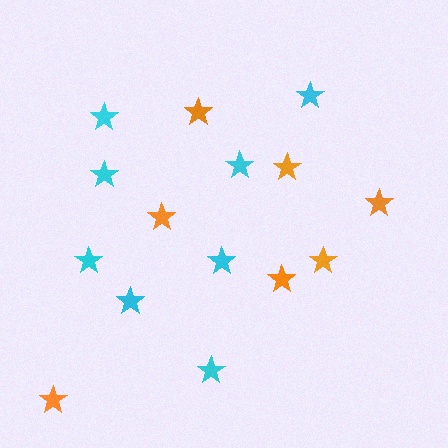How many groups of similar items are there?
There are 2 groups: one group of cyan stars (8) and one group of orange stars (7).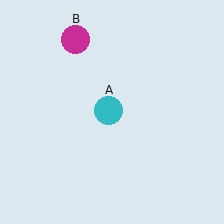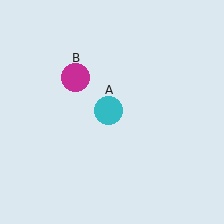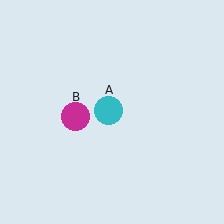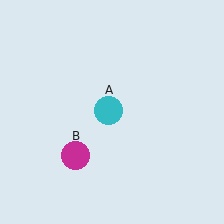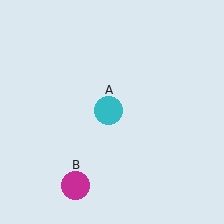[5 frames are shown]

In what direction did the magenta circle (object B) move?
The magenta circle (object B) moved down.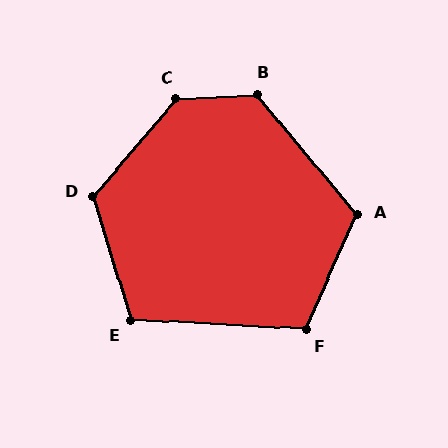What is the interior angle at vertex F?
Approximately 111 degrees (obtuse).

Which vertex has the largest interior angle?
C, at approximately 134 degrees.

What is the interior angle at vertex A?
Approximately 116 degrees (obtuse).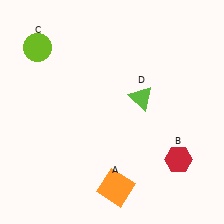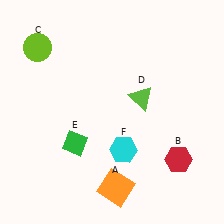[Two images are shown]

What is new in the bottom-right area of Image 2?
A cyan hexagon (F) was added in the bottom-right area of Image 2.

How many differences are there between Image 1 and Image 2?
There are 2 differences between the two images.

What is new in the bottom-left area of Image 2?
A green diamond (E) was added in the bottom-left area of Image 2.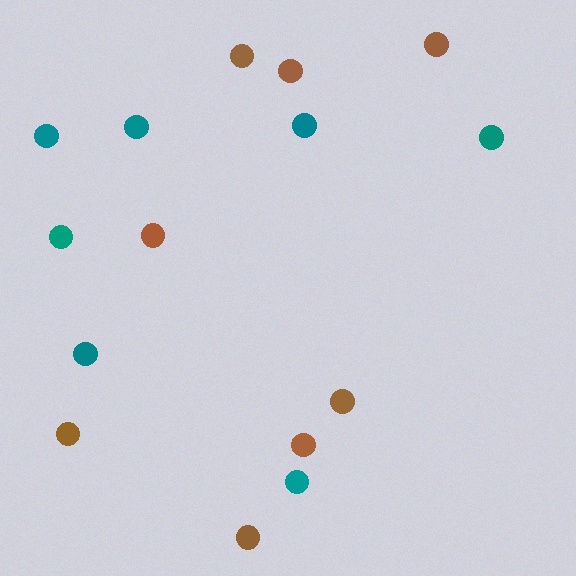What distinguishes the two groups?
There are 2 groups: one group of teal circles (7) and one group of brown circles (8).